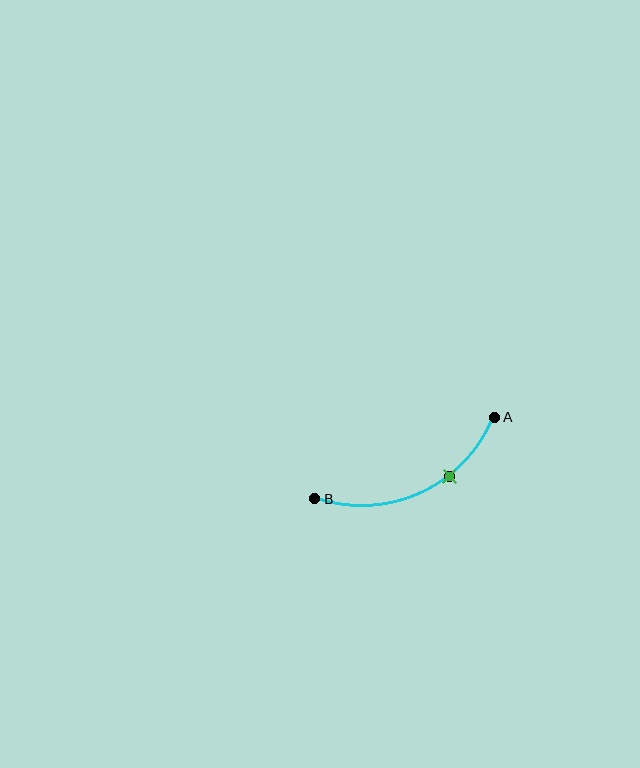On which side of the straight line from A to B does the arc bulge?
The arc bulges below the straight line connecting A and B.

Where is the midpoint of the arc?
The arc midpoint is the point on the curve farthest from the straight line joining A and B. It sits below that line.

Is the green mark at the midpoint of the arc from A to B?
No. The green mark lies on the arc but is closer to endpoint A. The arc midpoint would be at the point on the curve equidistant along the arc from both A and B.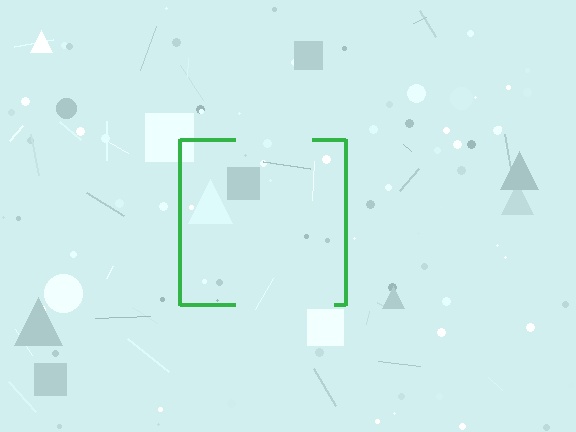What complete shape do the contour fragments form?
The contour fragments form a square.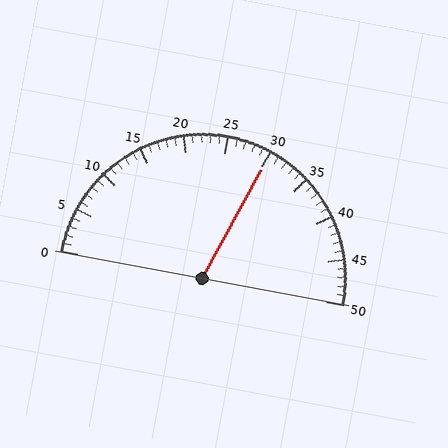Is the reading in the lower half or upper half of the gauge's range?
The reading is in the upper half of the range (0 to 50).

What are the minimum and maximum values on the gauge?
The gauge ranges from 0 to 50.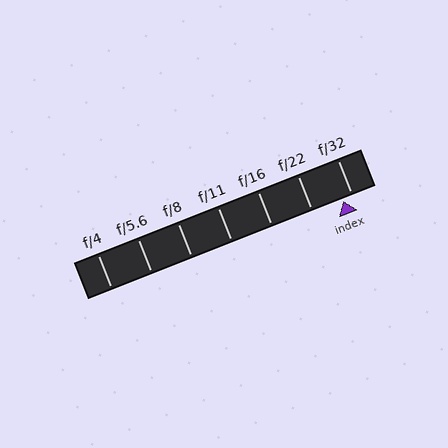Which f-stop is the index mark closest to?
The index mark is closest to f/32.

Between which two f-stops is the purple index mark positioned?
The index mark is between f/22 and f/32.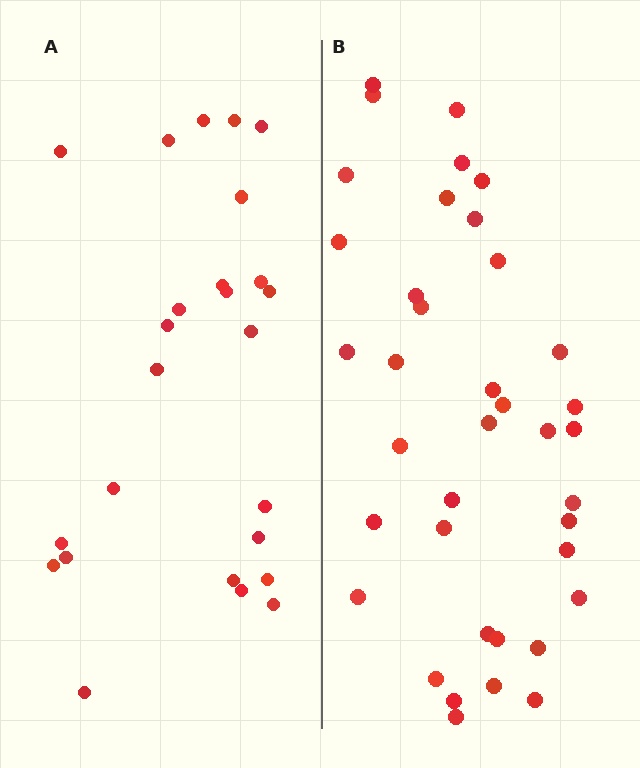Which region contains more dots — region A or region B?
Region B (the right region) has more dots.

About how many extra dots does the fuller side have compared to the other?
Region B has approximately 15 more dots than region A.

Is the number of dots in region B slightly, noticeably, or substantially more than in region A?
Region B has substantially more. The ratio is roughly 1.5 to 1.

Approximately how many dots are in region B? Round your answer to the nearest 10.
About 40 dots. (The exact count is 38, which rounds to 40.)